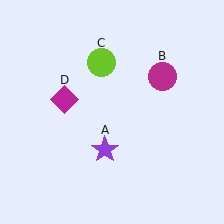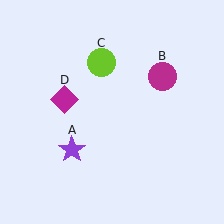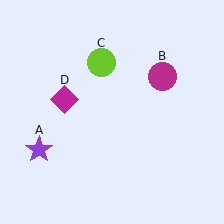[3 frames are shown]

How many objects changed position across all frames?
1 object changed position: purple star (object A).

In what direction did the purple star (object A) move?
The purple star (object A) moved left.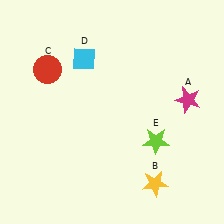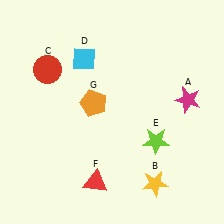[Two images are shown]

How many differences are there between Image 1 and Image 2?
There are 2 differences between the two images.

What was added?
A red triangle (F), an orange pentagon (G) were added in Image 2.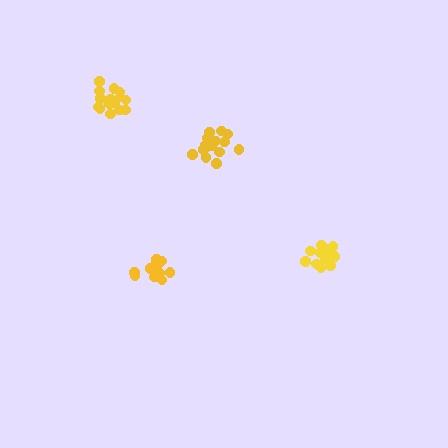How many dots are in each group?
Group 1: 14 dots, Group 2: 14 dots, Group 3: 14 dots, Group 4: 15 dots (57 total).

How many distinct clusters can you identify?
There are 4 distinct clusters.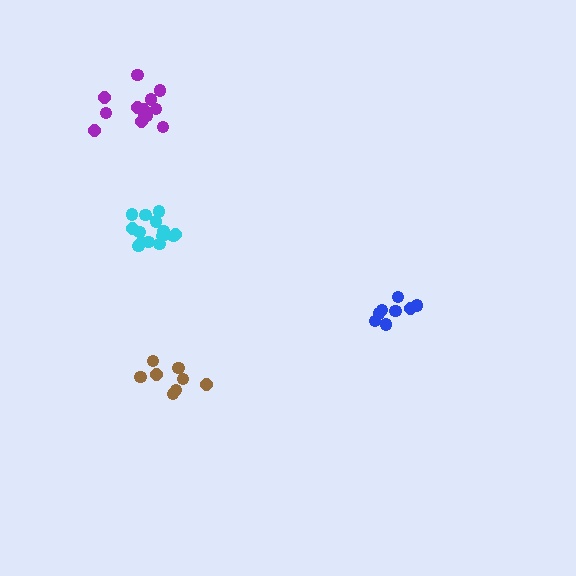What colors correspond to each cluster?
The clusters are colored: brown, blue, cyan, purple.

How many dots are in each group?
Group 1: 8 dots, Group 2: 8 dots, Group 3: 14 dots, Group 4: 14 dots (44 total).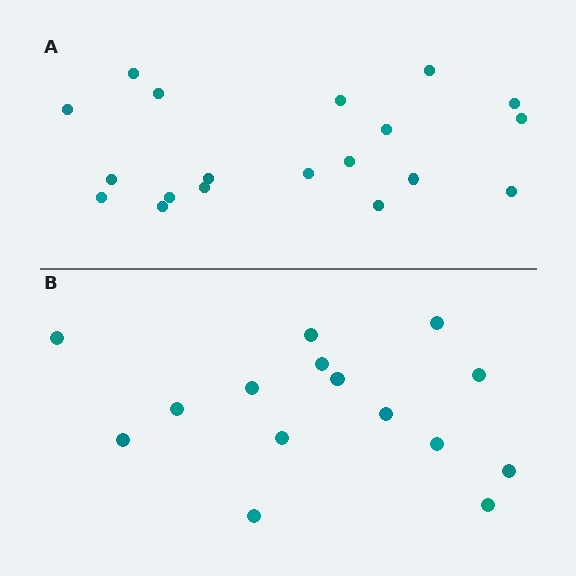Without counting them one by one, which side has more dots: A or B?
Region A (the top region) has more dots.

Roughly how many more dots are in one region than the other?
Region A has about 4 more dots than region B.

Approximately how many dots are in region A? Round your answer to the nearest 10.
About 20 dots. (The exact count is 19, which rounds to 20.)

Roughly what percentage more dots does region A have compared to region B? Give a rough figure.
About 25% more.